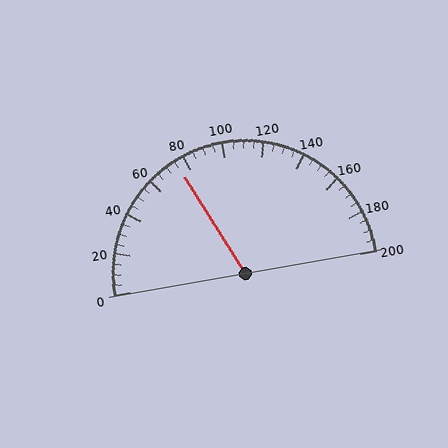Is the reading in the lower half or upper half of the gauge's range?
The reading is in the lower half of the range (0 to 200).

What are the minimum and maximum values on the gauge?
The gauge ranges from 0 to 200.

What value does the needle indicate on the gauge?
The needle indicates approximately 75.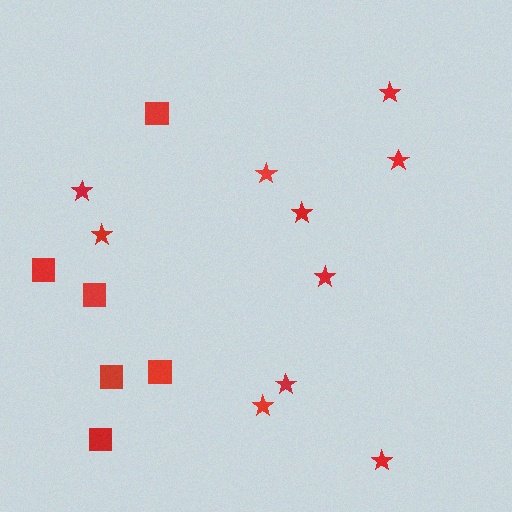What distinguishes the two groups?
There are 2 groups: one group of stars (10) and one group of squares (6).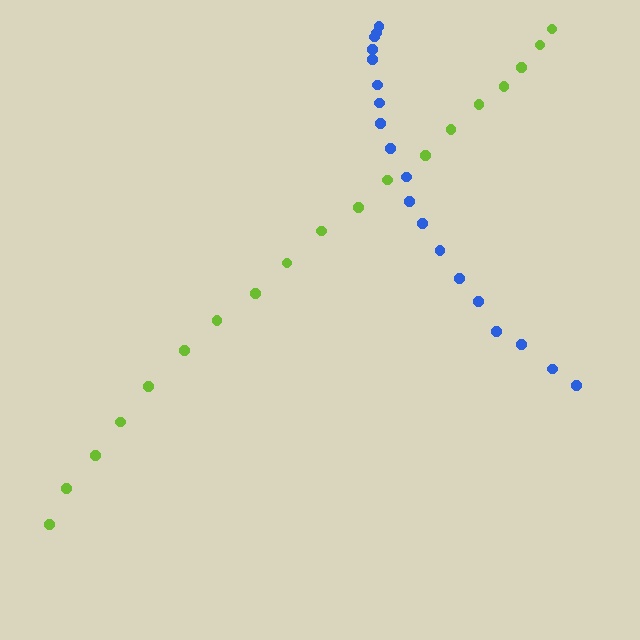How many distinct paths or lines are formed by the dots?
There are 2 distinct paths.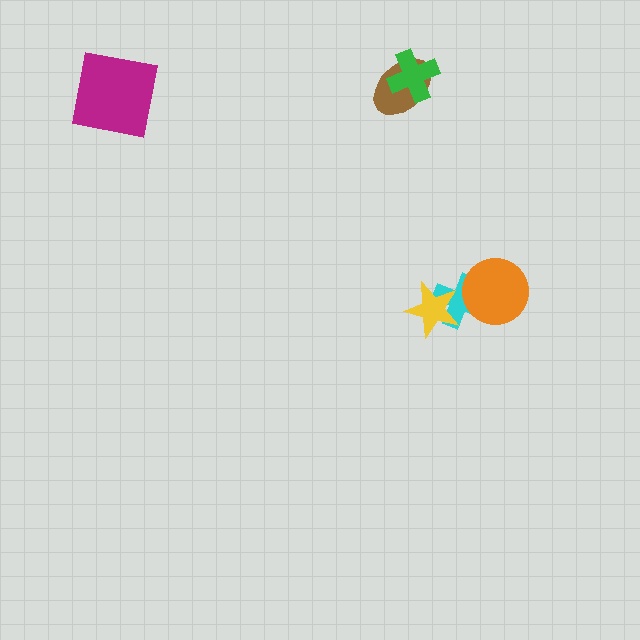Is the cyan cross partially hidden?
Yes, it is partially covered by another shape.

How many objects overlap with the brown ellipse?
1 object overlaps with the brown ellipse.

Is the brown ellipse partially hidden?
Yes, it is partially covered by another shape.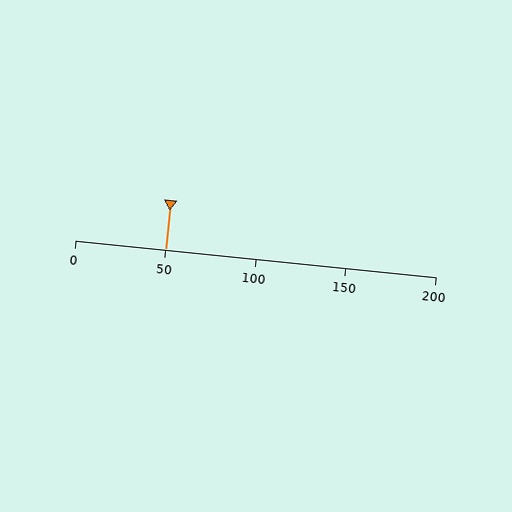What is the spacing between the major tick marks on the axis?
The major ticks are spaced 50 apart.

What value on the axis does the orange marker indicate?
The marker indicates approximately 50.